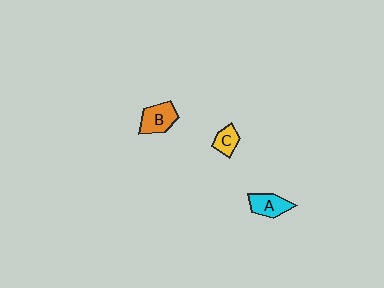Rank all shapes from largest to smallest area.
From largest to smallest: B (orange), A (cyan), C (yellow).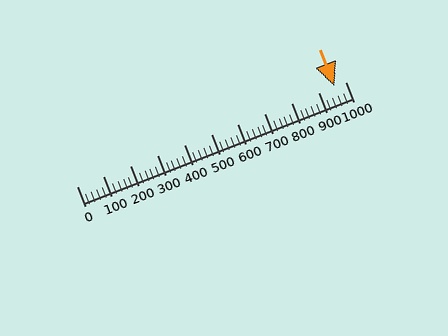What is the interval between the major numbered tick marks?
The major tick marks are spaced 100 units apart.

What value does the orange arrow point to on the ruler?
The orange arrow points to approximately 960.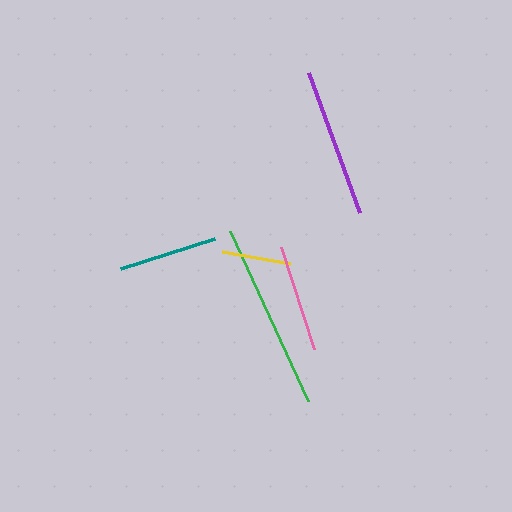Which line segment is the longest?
The green line is the longest at approximately 188 pixels.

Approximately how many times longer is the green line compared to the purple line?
The green line is approximately 1.3 times the length of the purple line.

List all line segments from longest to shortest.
From longest to shortest: green, purple, pink, teal, yellow.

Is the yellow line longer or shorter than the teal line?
The teal line is longer than the yellow line.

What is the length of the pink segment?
The pink segment is approximately 107 pixels long.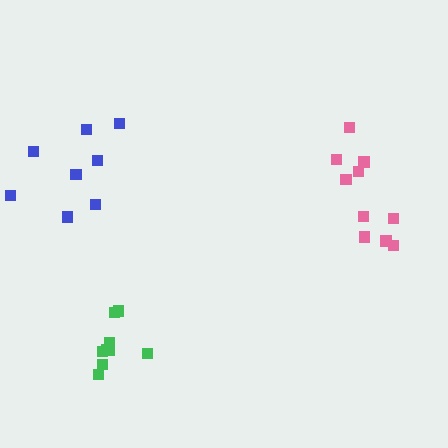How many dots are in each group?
Group 1: 8 dots, Group 2: 11 dots, Group 3: 9 dots (28 total).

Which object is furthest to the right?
The pink cluster is rightmost.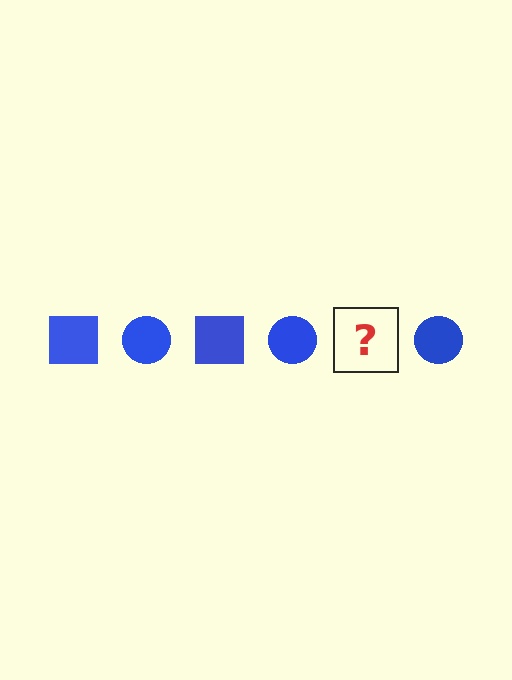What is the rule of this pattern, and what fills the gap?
The rule is that the pattern cycles through square, circle shapes in blue. The gap should be filled with a blue square.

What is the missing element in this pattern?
The missing element is a blue square.